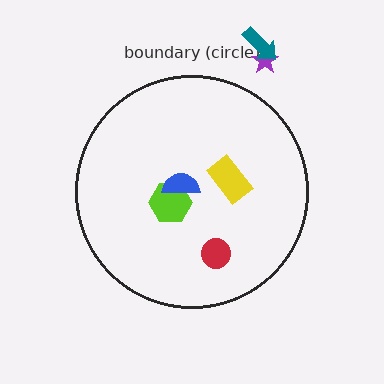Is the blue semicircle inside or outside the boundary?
Inside.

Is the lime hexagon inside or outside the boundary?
Inside.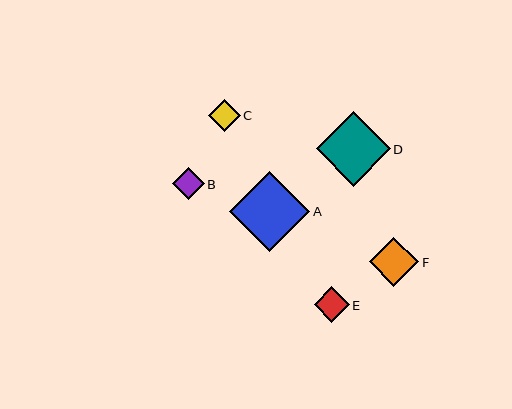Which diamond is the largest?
Diamond A is the largest with a size of approximately 81 pixels.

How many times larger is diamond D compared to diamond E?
Diamond D is approximately 2.1 times the size of diamond E.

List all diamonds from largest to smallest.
From largest to smallest: A, D, F, E, C, B.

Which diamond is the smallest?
Diamond B is the smallest with a size of approximately 32 pixels.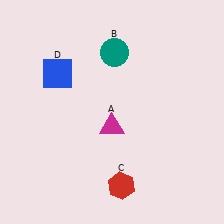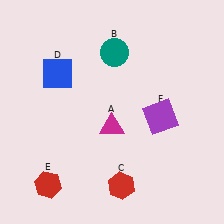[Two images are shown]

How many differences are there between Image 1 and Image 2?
There are 2 differences between the two images.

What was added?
A red hexagon (E), a purple square (F) were added in Image 2.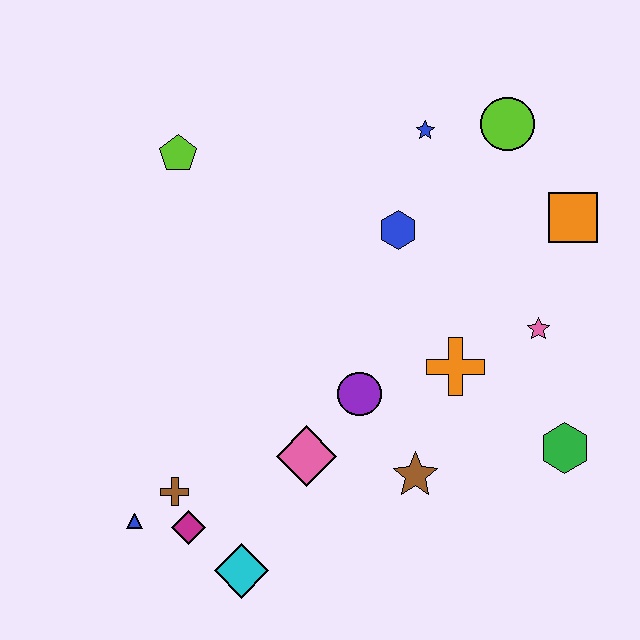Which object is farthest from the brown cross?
The lime circle is farthest from the brown cross.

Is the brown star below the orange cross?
Yes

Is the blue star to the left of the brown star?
No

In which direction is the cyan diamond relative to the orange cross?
The cyan diamond is to the left of the orange cross.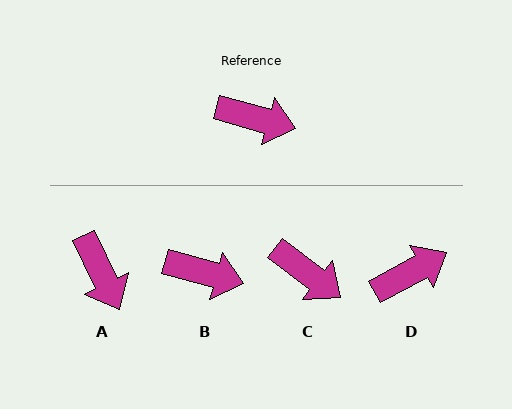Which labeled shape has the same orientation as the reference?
B.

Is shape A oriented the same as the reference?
No, it is off by about 49 degrees.